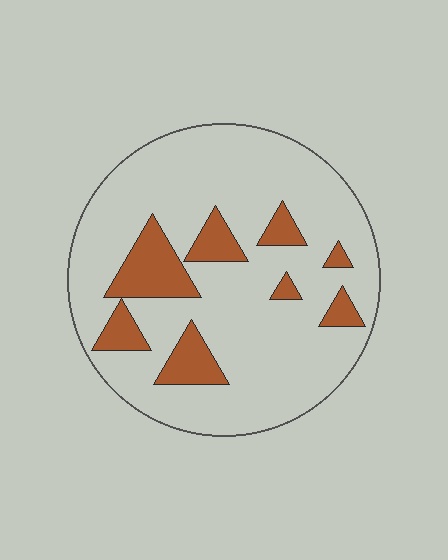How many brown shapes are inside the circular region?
8.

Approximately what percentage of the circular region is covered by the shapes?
Approximately 20%.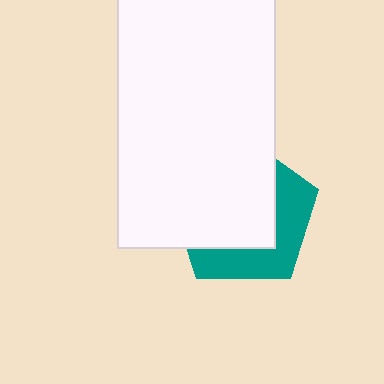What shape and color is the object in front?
The object in front is a white rectangle.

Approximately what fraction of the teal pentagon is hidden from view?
Roughly 62% of the teal pentagon is hidden behind the white rectangle.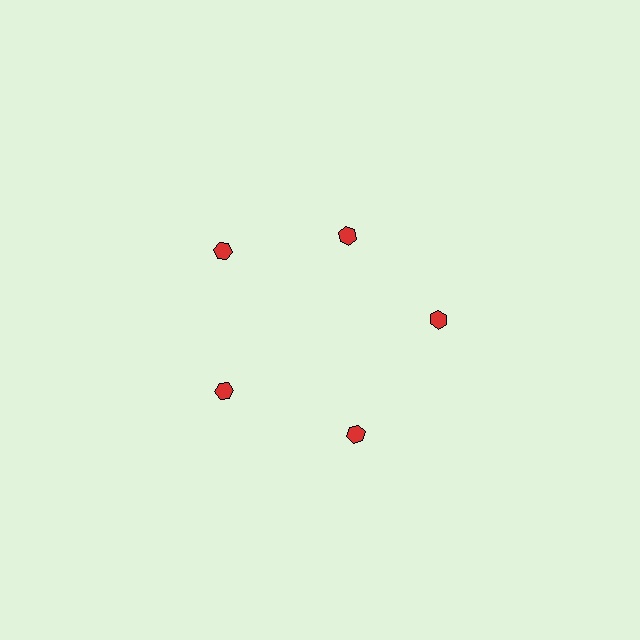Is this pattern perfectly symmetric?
No. The 5 red hexagons are arranged in a ring, but one element near the 1 o'clock position is pulled inward toward the center, breaking the 5-fold rotational symmetry.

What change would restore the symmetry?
The symmetry would be restored by moving it outward, back onto the ring so that all 5 hexagons sit at equal angles and equal distance from the center.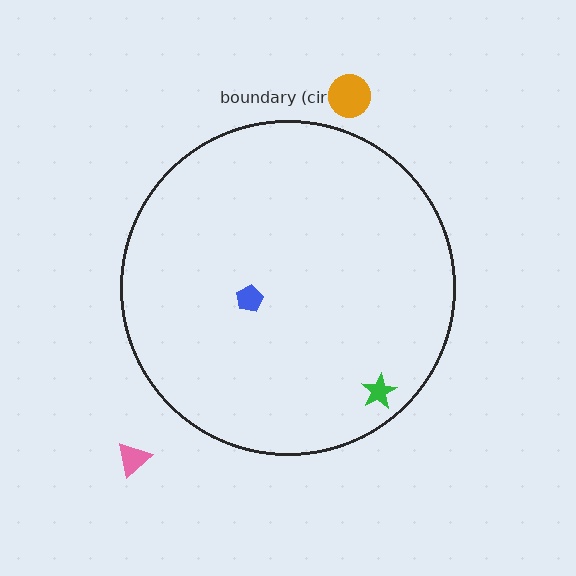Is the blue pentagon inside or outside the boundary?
Inside.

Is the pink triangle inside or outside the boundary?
Outside.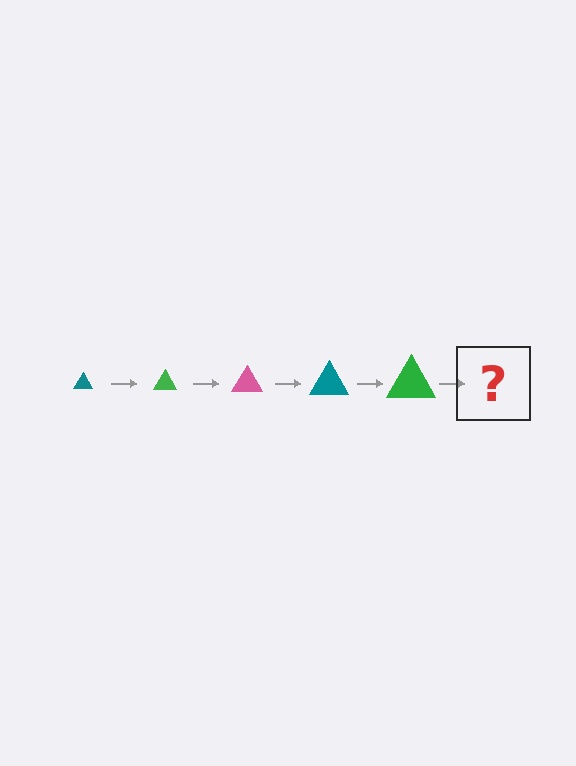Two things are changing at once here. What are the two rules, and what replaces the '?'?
The two rules are that the triangle grows larger each step and the color cycles through teal, green, and pink. The '?' should be a pink triangle, larger than the previous one.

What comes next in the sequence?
The next element should be a pink triangle, larger than the previous one.